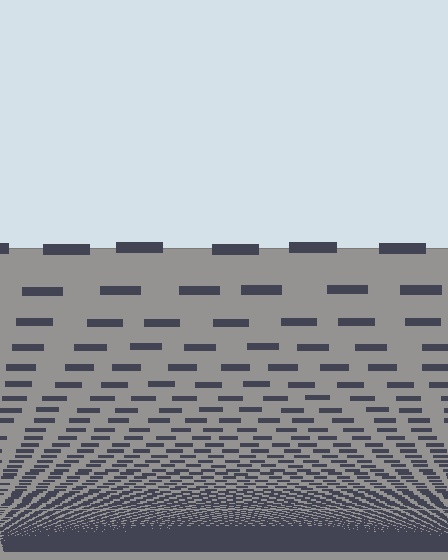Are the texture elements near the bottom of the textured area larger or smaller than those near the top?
Smaller. The gradient is inverted — elements near the bottom are smaller and denser.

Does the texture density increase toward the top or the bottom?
Density increases toward the bottom.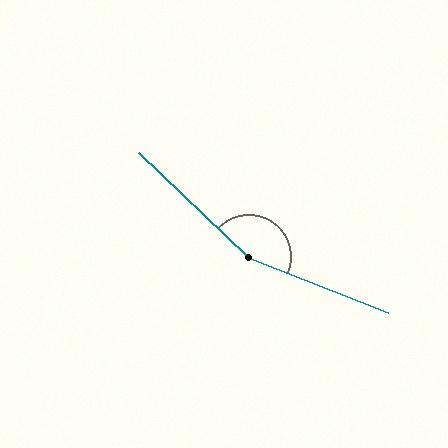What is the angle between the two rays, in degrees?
Approximately 158 degrees.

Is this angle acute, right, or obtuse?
It is obtuse.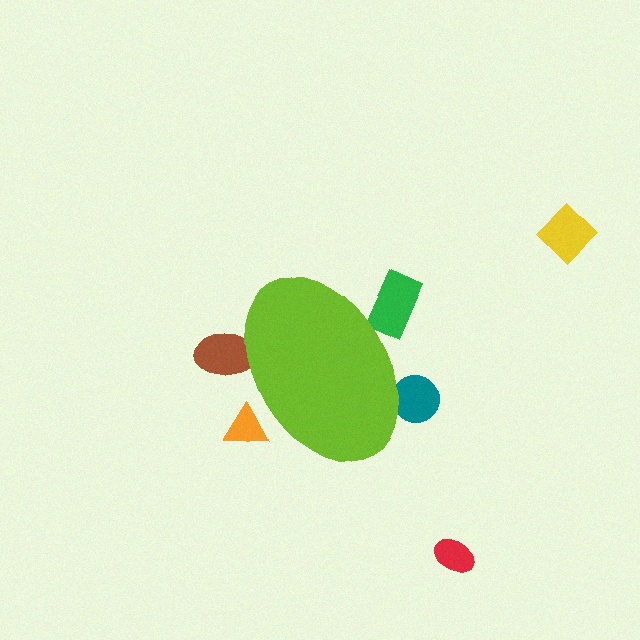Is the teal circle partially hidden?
Yes, the teal circle is partially hidden behind the lime ellipse.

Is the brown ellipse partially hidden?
Yes, the brown ellipse is partially hidden behind the lime ellipse.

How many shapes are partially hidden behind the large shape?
4 shapes are partially hidden.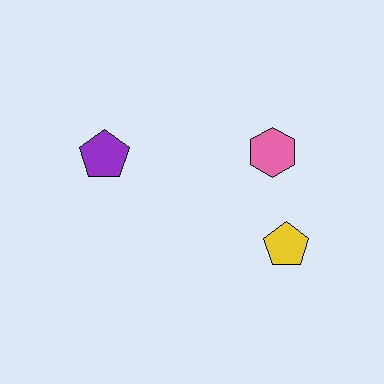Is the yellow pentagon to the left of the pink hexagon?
No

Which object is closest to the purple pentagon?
The pink hexagon is closest to the purple pentagon.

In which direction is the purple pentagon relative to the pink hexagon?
The purple pentagon is to the left of the pink hexagon.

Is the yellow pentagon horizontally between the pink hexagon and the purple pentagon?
No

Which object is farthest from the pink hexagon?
The purple pentagon is farthest from the pink hexagon.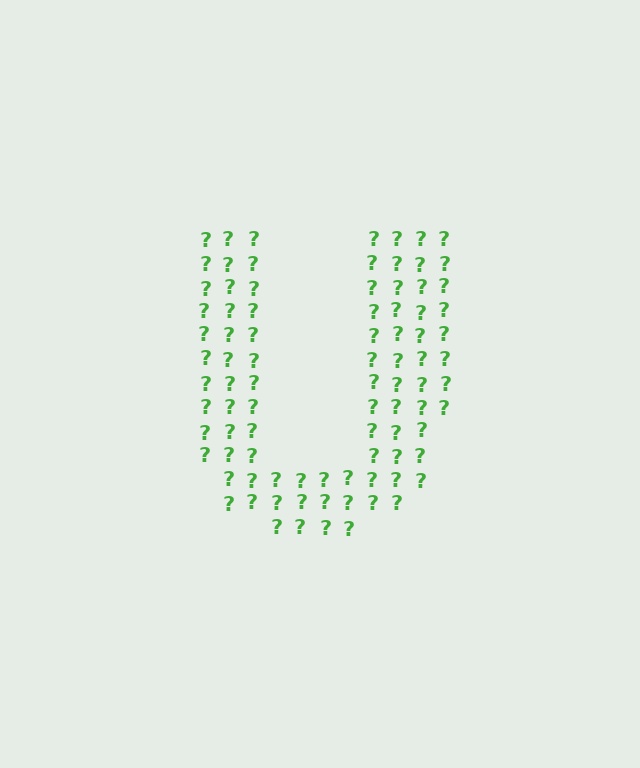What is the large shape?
The large shape is the letter U.